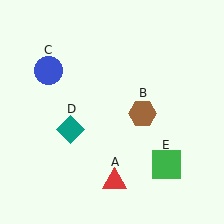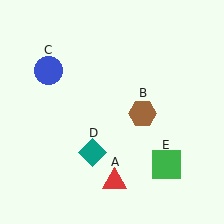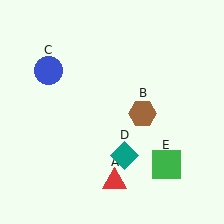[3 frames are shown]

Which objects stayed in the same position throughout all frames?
Red triangle (object A) and brown hexagon (object B) and blue circle (object C) and green square (object E) remained stationary.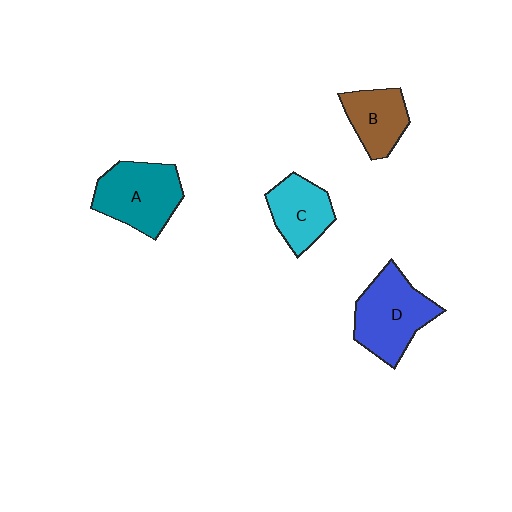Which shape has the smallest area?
Shape B (brown).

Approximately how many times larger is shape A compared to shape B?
Approximately 1.5 times.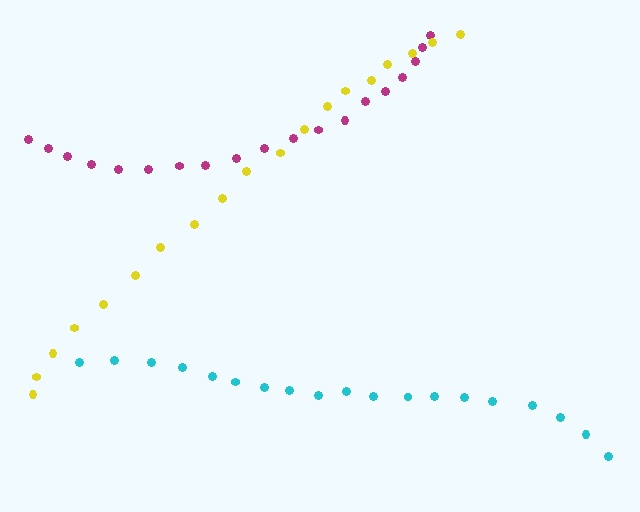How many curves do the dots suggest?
There are 3 distinct paths.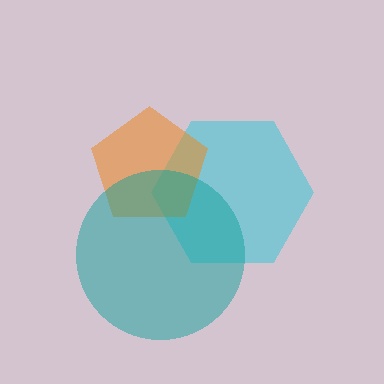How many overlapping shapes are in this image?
There are 3 overlapping shapes in the image.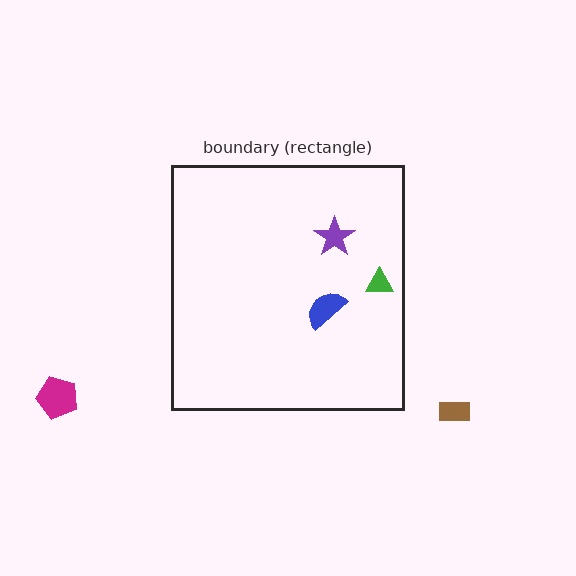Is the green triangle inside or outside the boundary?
Inside.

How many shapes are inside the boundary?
3 inside, 2 outside.